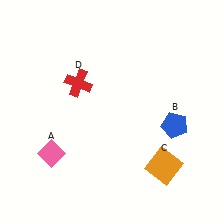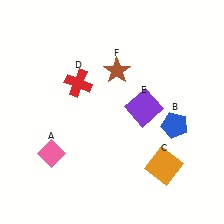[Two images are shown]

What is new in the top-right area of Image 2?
A brown star (F) was added in the top-right area of Image 2.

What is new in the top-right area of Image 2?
A purple square (E) was added in the top-right area of Image 2.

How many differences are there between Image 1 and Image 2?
There are 2 differences between the two images.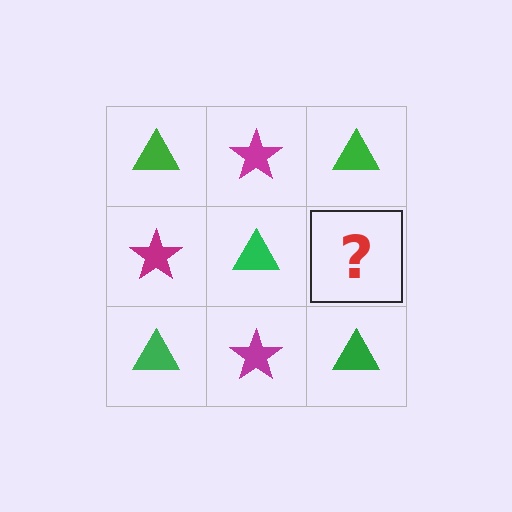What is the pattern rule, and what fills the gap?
The rule is that it alternates green triangle and magenta star in a checkerboard pattern. The gap should be filled with a magenta star.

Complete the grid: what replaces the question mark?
The question mark should be replaced with a magenta star.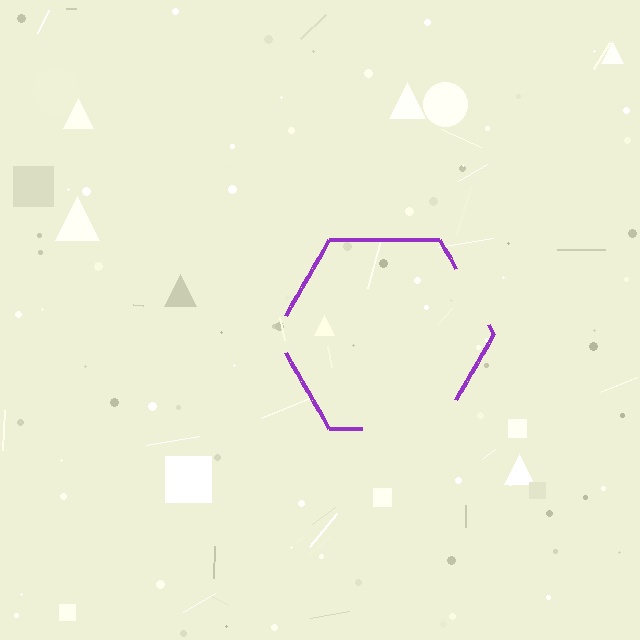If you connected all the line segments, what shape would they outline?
They would outline a hexagon.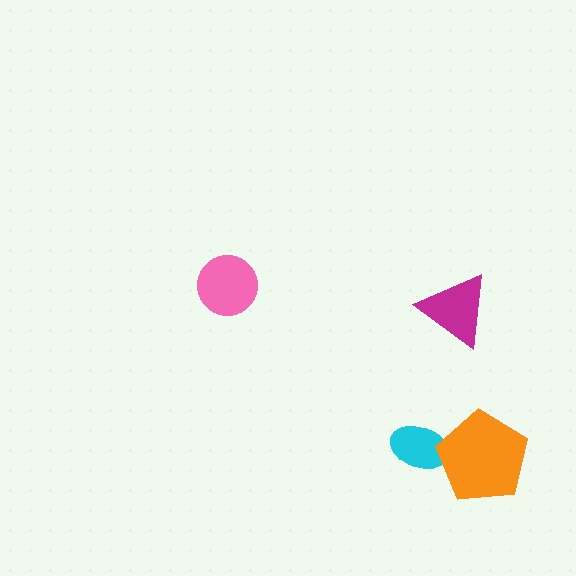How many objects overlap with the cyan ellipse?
1 object overlaps with the cyan ellipse.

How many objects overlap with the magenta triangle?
0 objects overlap with the magenta triangle.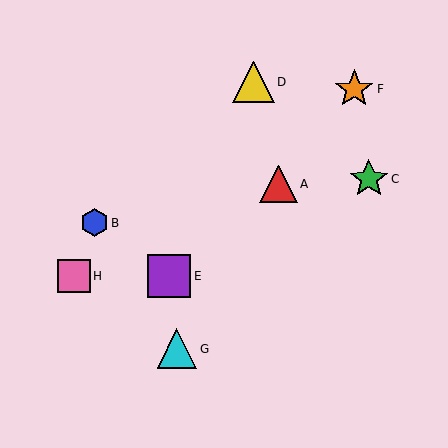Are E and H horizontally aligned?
Yes, both are at y≈276.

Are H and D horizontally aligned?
No, H is at y≈276 and D is at y≈82.